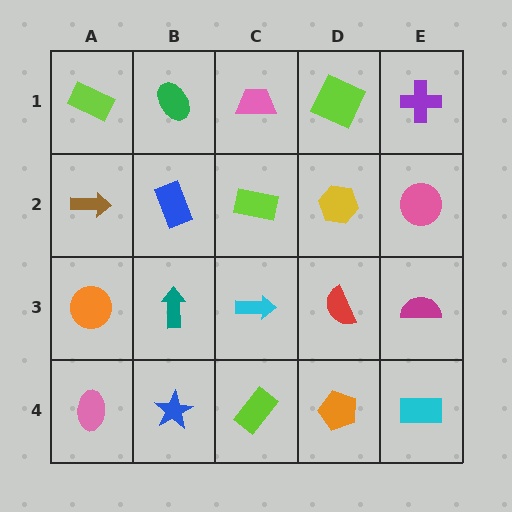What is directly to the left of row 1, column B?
A lime rectangle.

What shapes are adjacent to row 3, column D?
A yellow hexagon (row 2, column D), an orange pentagon (row 4, column D), a cyan arrow (row 3, column C), a magenta semicircle (row 3, column E).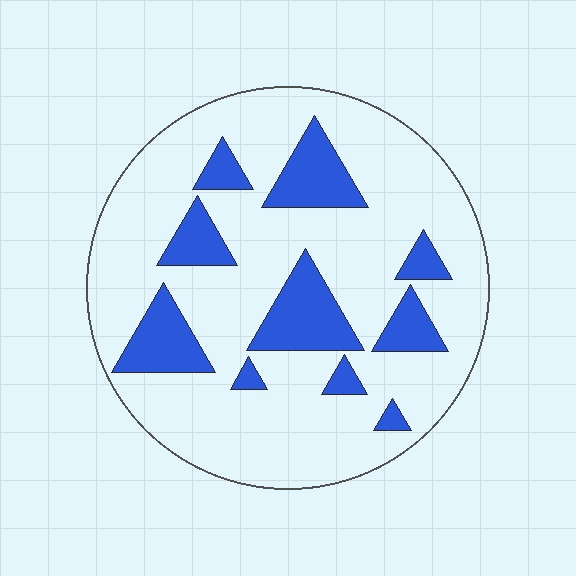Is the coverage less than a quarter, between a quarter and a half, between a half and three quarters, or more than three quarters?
Less than a quarter.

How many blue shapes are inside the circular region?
10.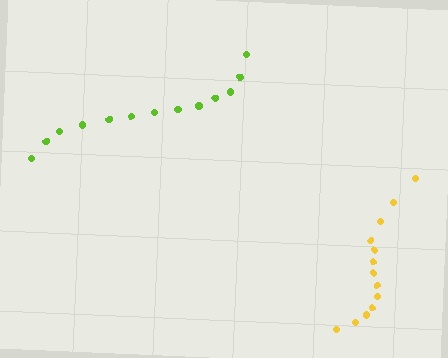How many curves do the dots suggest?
There are 2 distinct paths.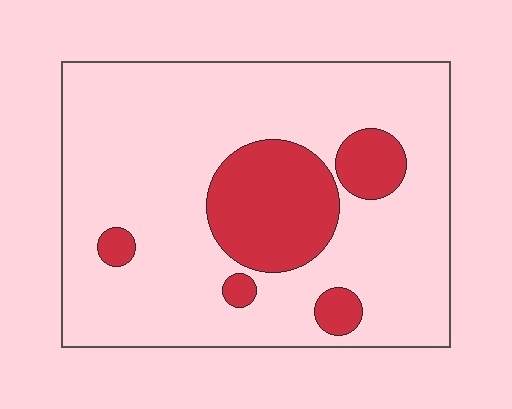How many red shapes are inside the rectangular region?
5.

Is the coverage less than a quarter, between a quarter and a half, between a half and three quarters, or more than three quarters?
Less than a quarter.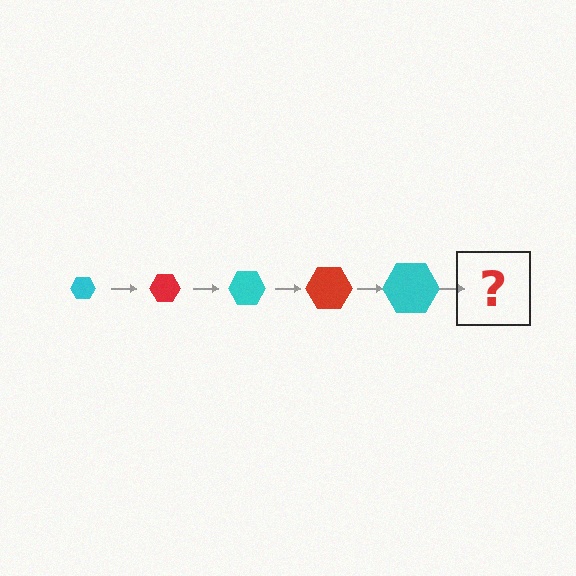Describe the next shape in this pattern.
It should be a red hexagon, larger than the previous one.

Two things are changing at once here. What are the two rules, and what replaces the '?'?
The two rules are that the hexagon grows larger each step and the color cycles through cyan and red. The '?' should be a red hexagon, larger than the previous one.